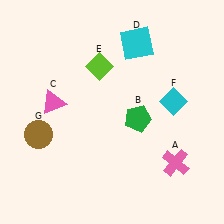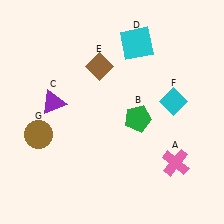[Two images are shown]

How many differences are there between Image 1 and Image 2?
There are 2 differences between the two images.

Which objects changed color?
C changed from pink to purple. E changed from lime to brown.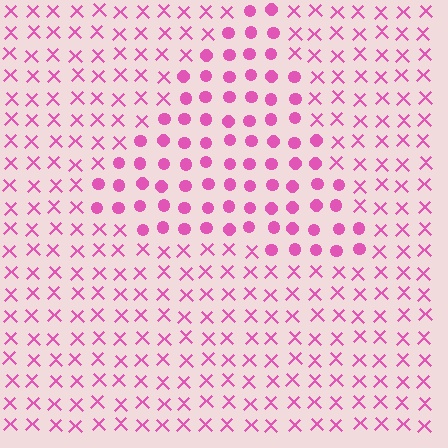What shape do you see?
I see a triangle.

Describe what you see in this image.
The image is filled with small pink elements arranged in a uniform grid. A triangle-shaped region contains circles, while the surrounding area contains X marks. The boundary is defined purely by the change in element shape.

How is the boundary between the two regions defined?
The boundary is defined by a change in element shape: circles inside vs. X marks outside. All elements share the same color and spacing.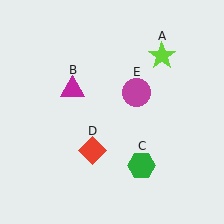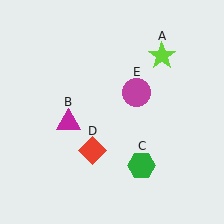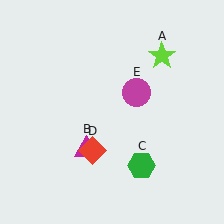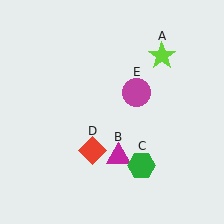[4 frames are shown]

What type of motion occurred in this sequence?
The magenta triangle (object B) rotated counterclockwise around the center of the scene.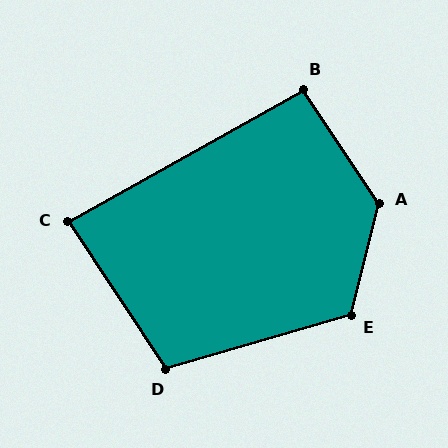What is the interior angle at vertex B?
Approximately 94 degrees (approximately right).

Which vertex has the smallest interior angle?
C, at approximately 86 degrees.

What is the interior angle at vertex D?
Approximately 107 degrees (obtuse).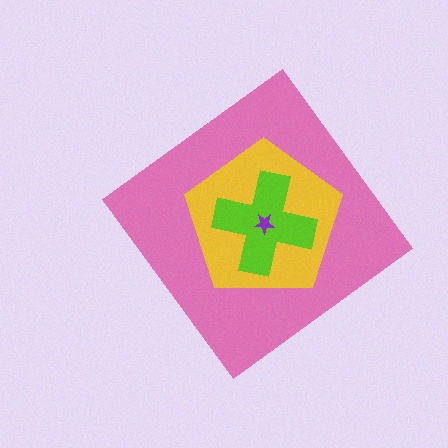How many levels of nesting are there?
4.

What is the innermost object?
The purple star.